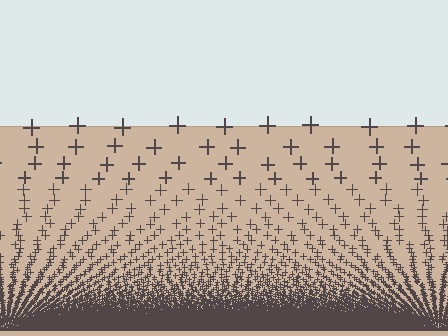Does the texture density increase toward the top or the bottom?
Density increases toward the bottom.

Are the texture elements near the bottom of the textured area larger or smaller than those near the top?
Smaller. The gradient is inverted — elements near the bottom are smaller and denser.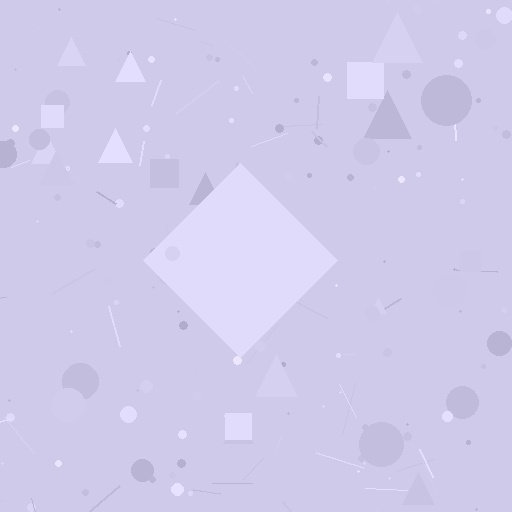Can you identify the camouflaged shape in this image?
The camouflaged shape is a diamond.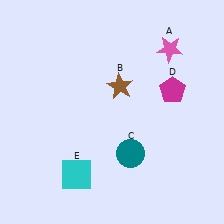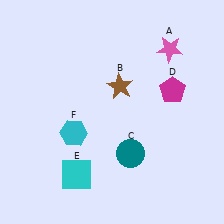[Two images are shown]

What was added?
A cyan hexagon (F) was added in Image 2.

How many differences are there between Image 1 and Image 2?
There is 1 difference between the two images.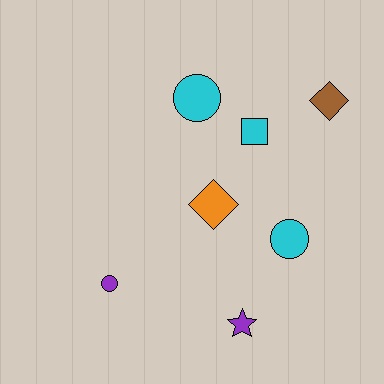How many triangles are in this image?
There are no triangles.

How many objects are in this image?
There are 7 objects.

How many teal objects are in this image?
There are no teal objects.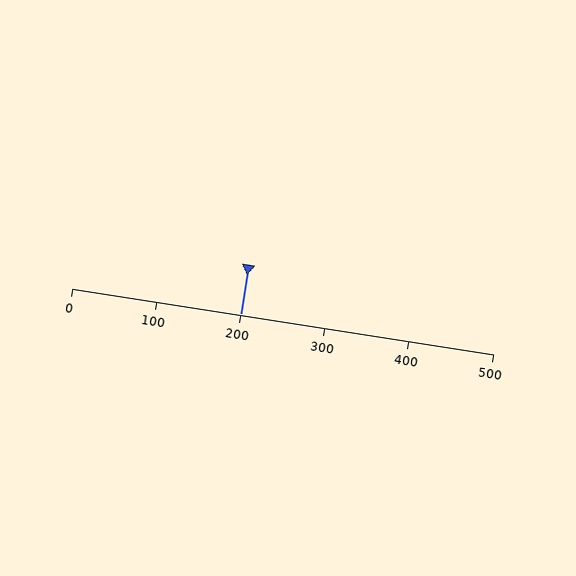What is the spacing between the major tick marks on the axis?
The major ticks are spaced 100 apart.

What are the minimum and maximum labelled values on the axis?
The axis runs from 0 to 500.